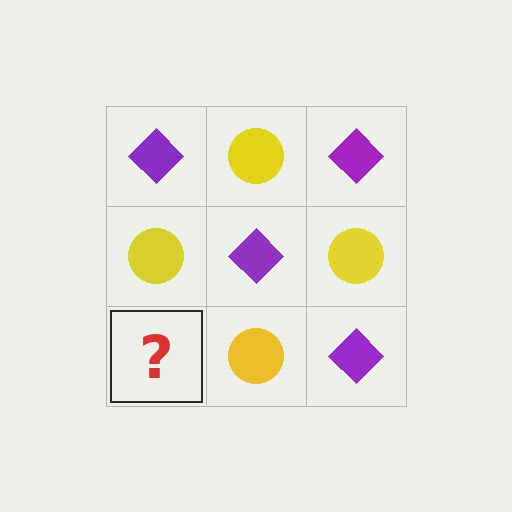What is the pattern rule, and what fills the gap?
The rule is that it alternates purple diamond and yellow circle in a checkerboard pattern. The gap should be filled with a purple diamond.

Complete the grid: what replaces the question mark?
The question mark should be replaced with a purple diamond.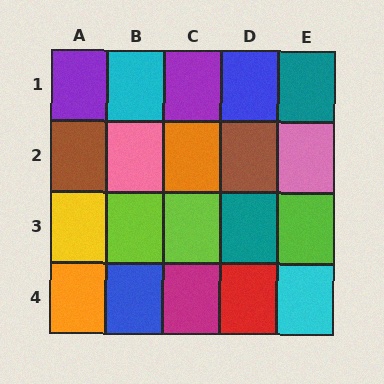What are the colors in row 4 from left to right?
Orange, blue, magenta, red, cyan.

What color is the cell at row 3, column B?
Lime.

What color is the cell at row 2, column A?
Brown.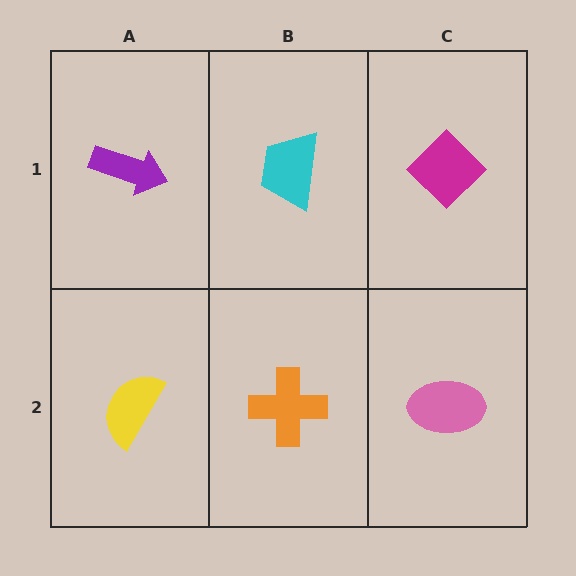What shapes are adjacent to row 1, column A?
A yellow semicircle (row 2, column A), a cyan trapezoid (row 1, column B).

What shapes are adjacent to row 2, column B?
A cyan trapezoid (row 1, column B), a yellow semicircle (row 2, column A), a pink ellipse (row 2, column C).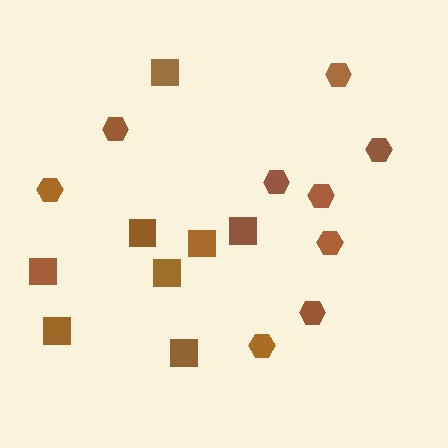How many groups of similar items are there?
There are 2 groups: one group of hexagons (9) and one group of squares (8).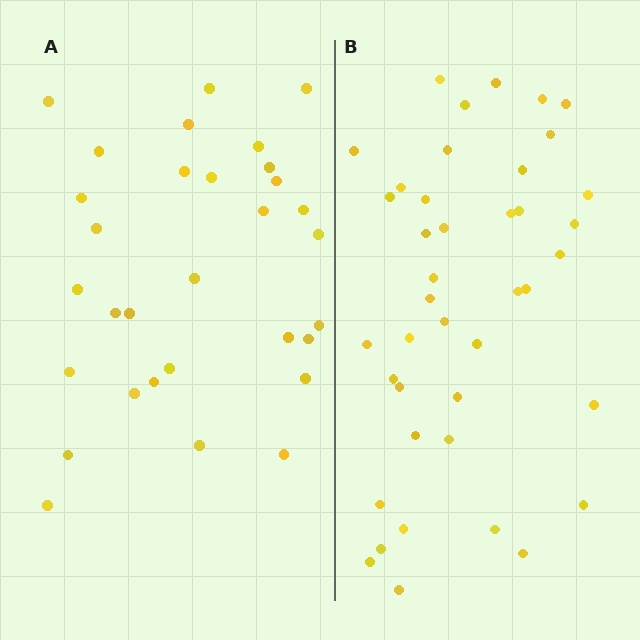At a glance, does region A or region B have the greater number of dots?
Region B (the right region) has more dots.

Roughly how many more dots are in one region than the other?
Region B has roughly 10 or so more dots than region A.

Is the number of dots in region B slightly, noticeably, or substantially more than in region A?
Region B has noticeably more, but not dramatically so. The ratio is roughly 1.3 to 1.